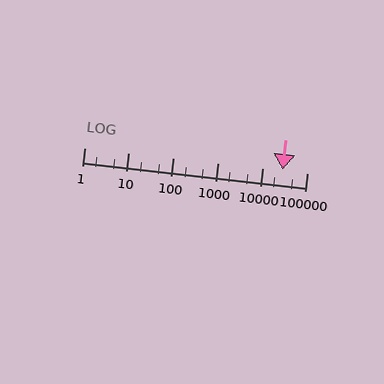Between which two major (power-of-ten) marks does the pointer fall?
The pointer is between 10000 and 100000.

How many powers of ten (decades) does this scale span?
The scale spans 5 decades, from 1 to 100000.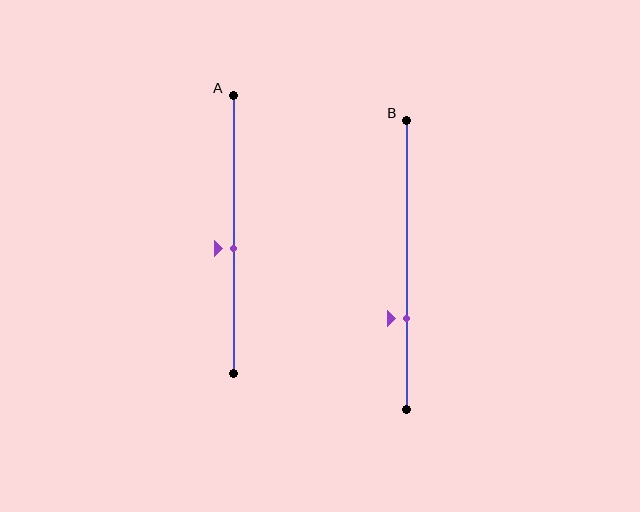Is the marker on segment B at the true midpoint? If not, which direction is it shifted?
No, the marker on segment B is shifted downward by about 19% of the segment length.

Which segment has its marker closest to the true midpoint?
Segment A has its marker closest to the true midpoint.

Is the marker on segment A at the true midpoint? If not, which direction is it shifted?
No, the marker on segment A is shifted downward by about 5% of the segment length.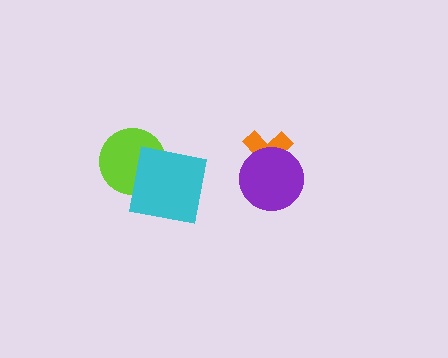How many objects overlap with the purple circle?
1 object overlaps with the purple circle.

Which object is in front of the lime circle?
The cyan square is in front of the lime circle.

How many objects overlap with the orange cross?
1 object overlaps with the orange cross.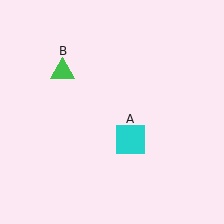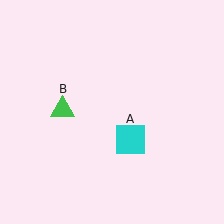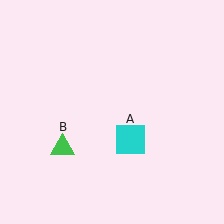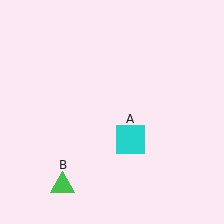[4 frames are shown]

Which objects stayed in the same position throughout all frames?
Cyan square (object A) remained stationary.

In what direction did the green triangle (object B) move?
The green triangle (object B) moved down.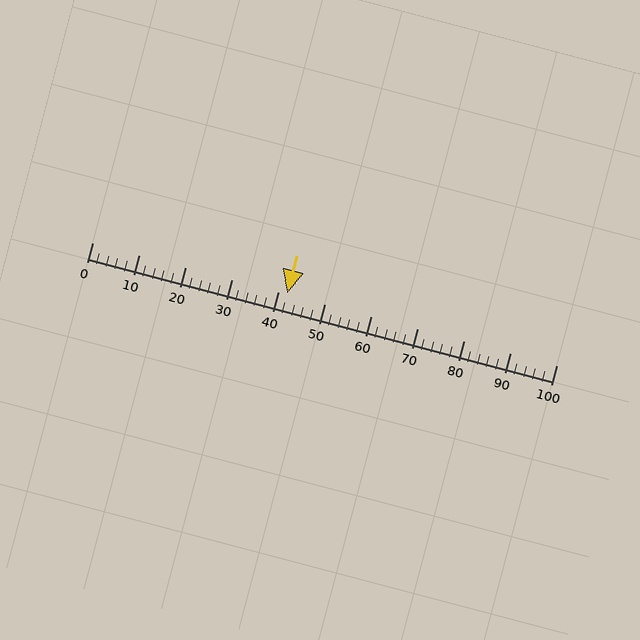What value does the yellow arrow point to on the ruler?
The yellow arrow points to approximately 42.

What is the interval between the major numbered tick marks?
The major tick marks are spaced 10 units apart.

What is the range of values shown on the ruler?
The ruler shows values from 0 to 100.